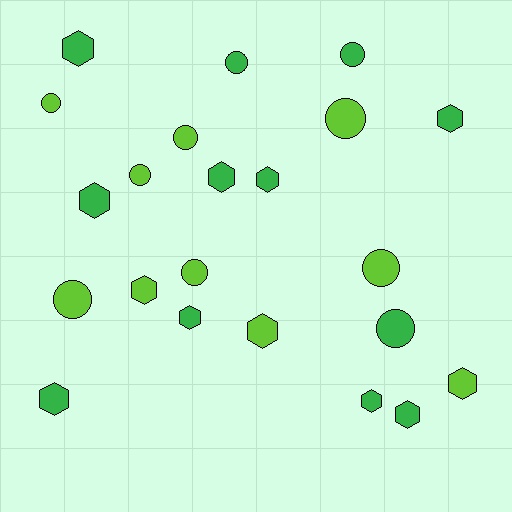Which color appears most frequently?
Green, with 12 objects.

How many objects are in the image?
There are 22 objects.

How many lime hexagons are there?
There are 3 lime hexagons.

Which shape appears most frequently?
Hexagon, with 12 objects.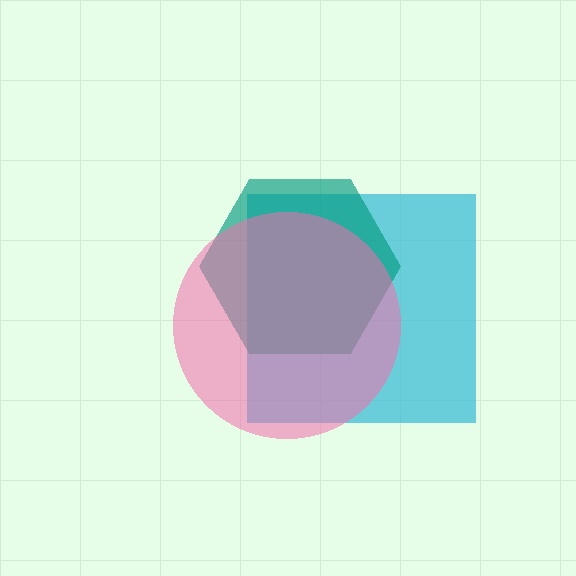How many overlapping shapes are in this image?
There are 3 overlapping shapes in the image.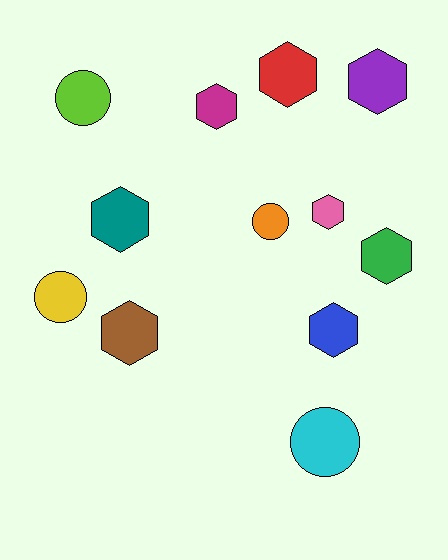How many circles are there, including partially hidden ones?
There are 4 circles.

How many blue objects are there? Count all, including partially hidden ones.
There is 1 blue object.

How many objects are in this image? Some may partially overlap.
There are 12 objects.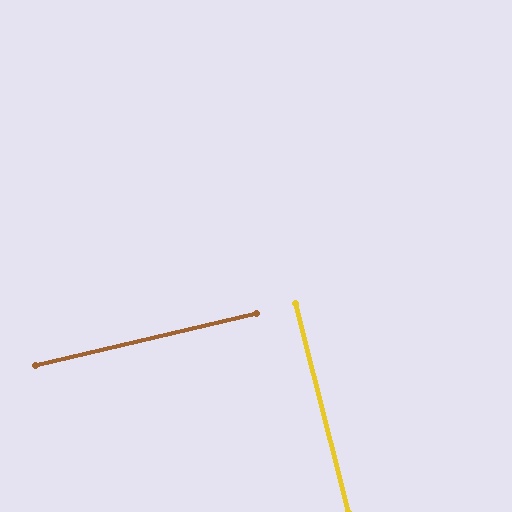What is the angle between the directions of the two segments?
Approximately 89 degrees.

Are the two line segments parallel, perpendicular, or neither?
Perpendicular — they meet at approximately 89°.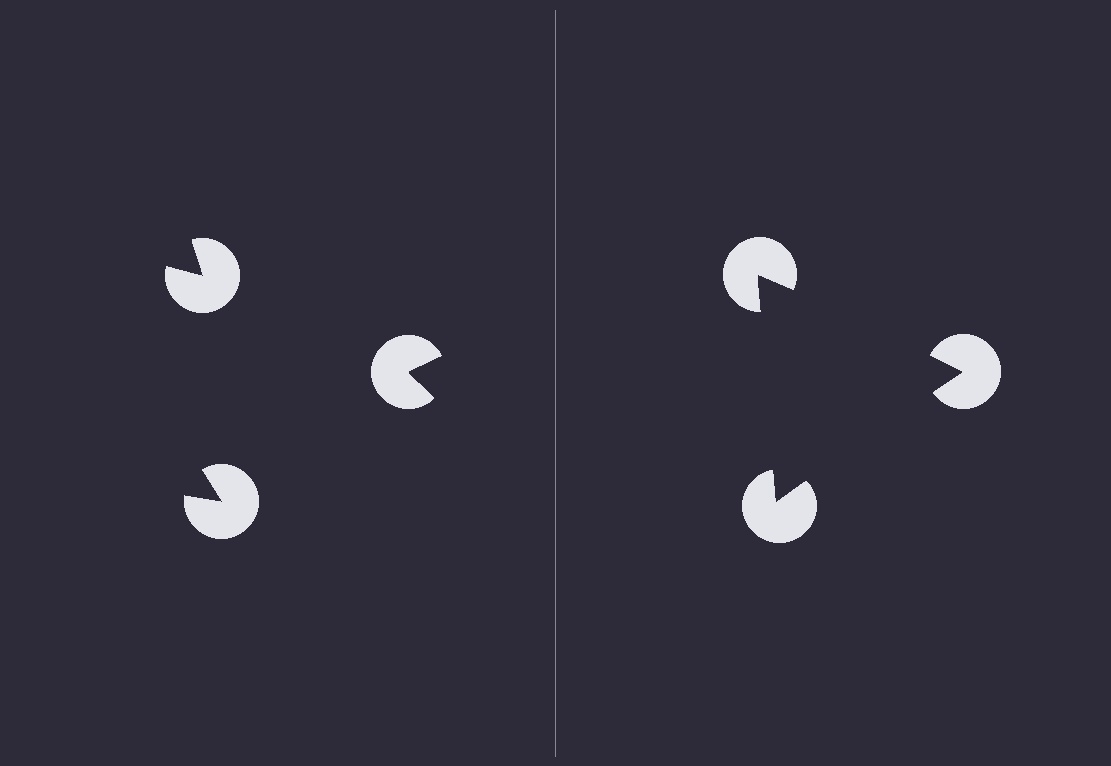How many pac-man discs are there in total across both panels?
6 — 3 on each side.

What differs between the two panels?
The pac-man discs are positioned identically on both sides; only the wedge orientations differ. On the right they align to a triangle; on the left they are misaligned.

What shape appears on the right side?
An illusory triangle.